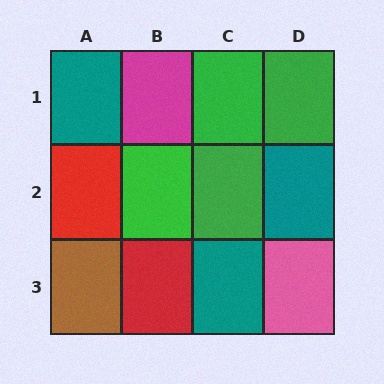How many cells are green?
4 cells are green.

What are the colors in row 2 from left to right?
Red, green, green, teal.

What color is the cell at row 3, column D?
Pink.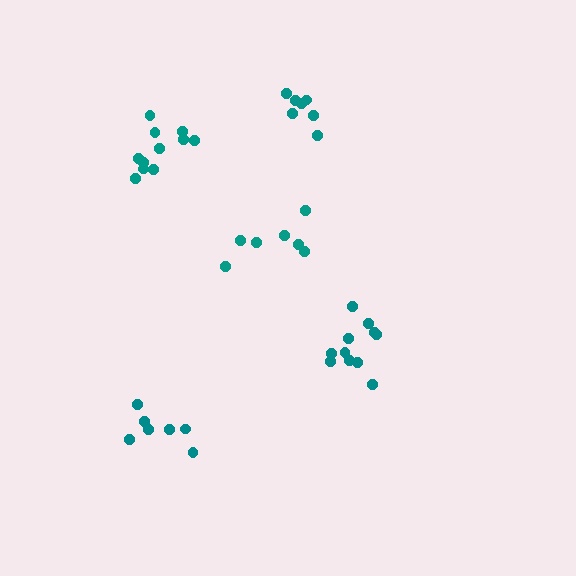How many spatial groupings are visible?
There are 5 spatial groupings.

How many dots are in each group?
Group 1: 7 dots, Group 2: 11 dots, Group 3: 7 dots, Group 4: 11 dots, Group 5: 7 dots (43 total).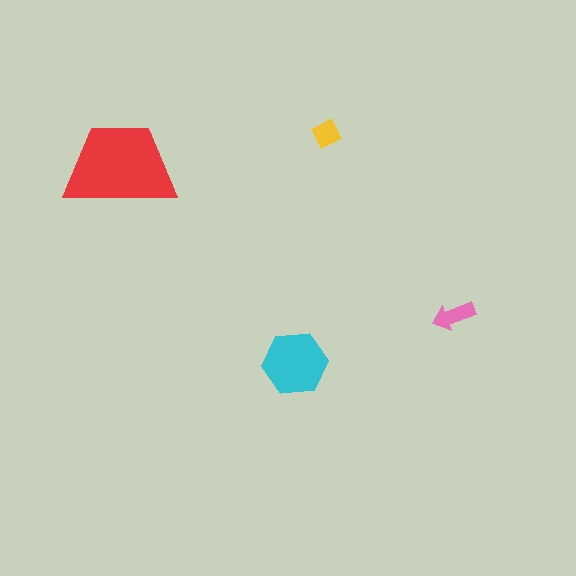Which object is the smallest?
The yellow diamond.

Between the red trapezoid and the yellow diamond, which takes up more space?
The red trapezoid.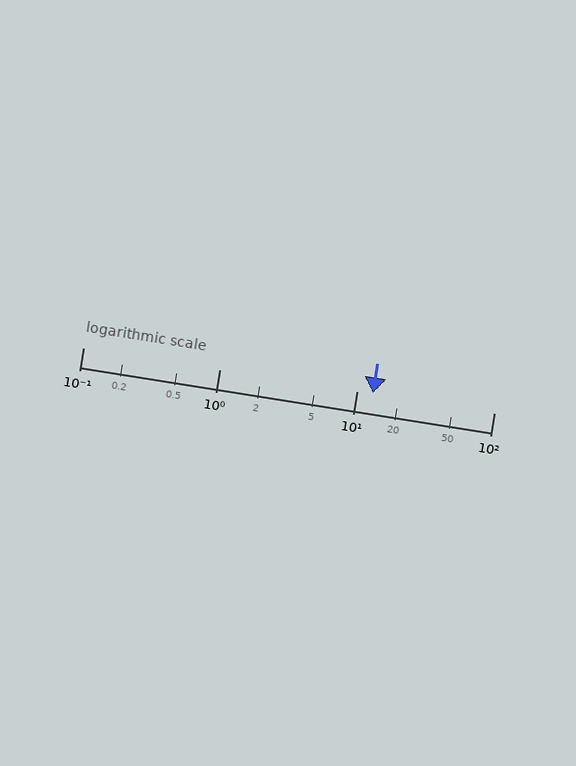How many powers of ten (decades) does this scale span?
The scale spans 3 decades, from 0.1 to 100.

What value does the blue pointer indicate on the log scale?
The pointer indicates approximately 13.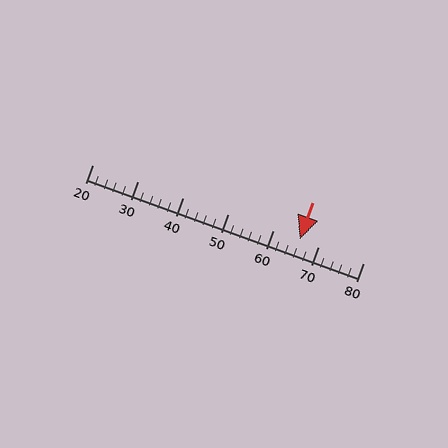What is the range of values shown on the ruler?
The ruler shows values from 20 to 80.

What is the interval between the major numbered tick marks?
The major tick marks are spaced 10 units apart.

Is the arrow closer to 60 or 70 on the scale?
The arrow is closer to 70.